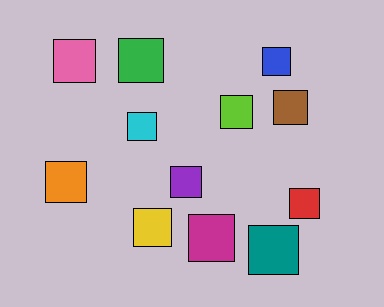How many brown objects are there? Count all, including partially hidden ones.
There is 1 brown object.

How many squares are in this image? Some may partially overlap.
There are 12 squares.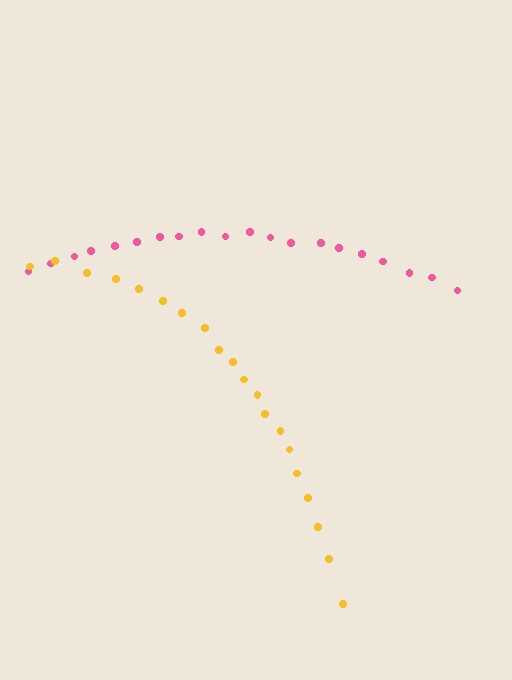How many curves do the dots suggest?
There are 2 distinct paths.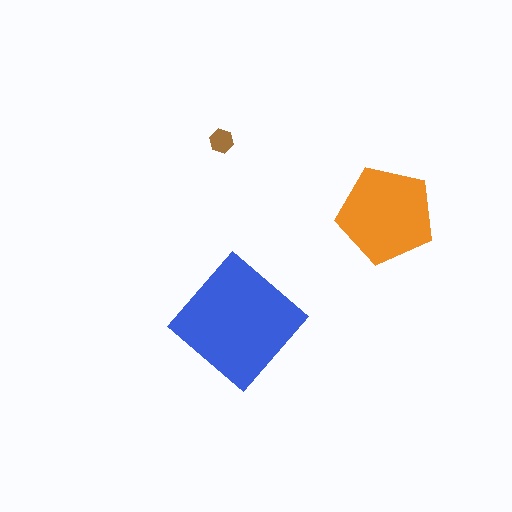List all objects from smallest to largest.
The brown hexagon, the orange pentagon, the blue diamond.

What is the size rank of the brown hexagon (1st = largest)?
3rd.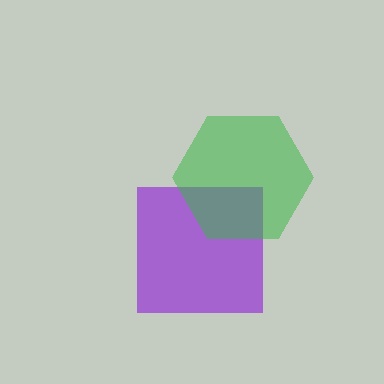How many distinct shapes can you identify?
There are 2 distinct shapes: a purple square, a green hexagon.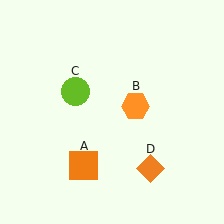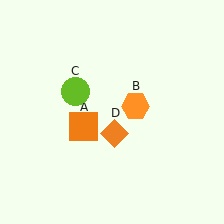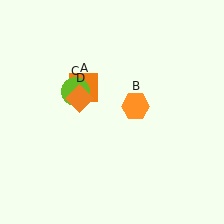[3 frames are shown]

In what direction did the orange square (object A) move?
The orange square (object A) moved up.